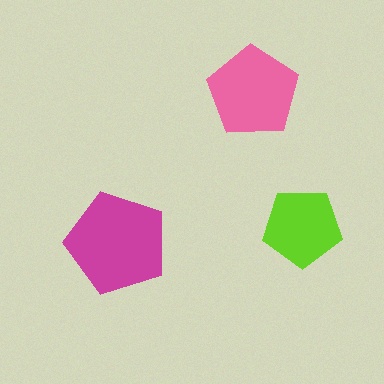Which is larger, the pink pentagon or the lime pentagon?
The pink one.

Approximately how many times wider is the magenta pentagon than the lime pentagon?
About 1.5 times wider.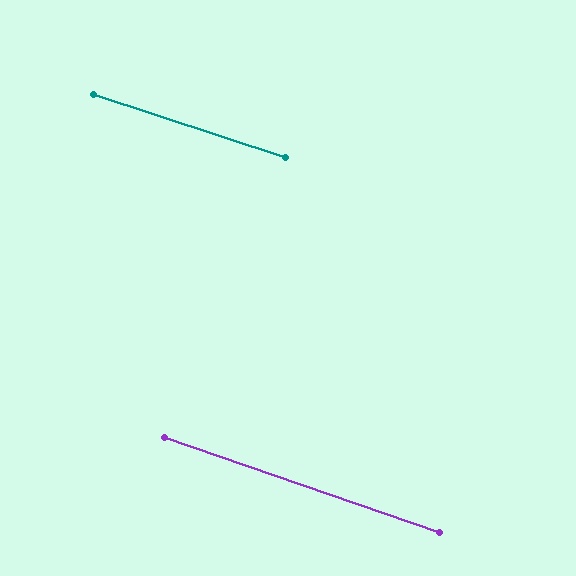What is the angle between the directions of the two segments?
Approximately 1 degree.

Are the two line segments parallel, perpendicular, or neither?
Parallel — their directions differ by only 1.0°.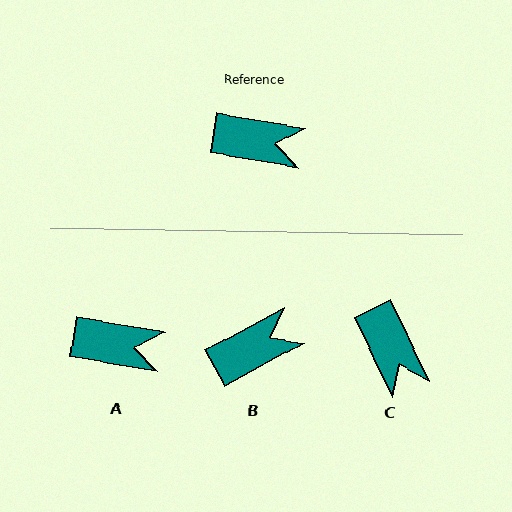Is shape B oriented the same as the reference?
No, it is off by about 38 degrees.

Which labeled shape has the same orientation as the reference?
A.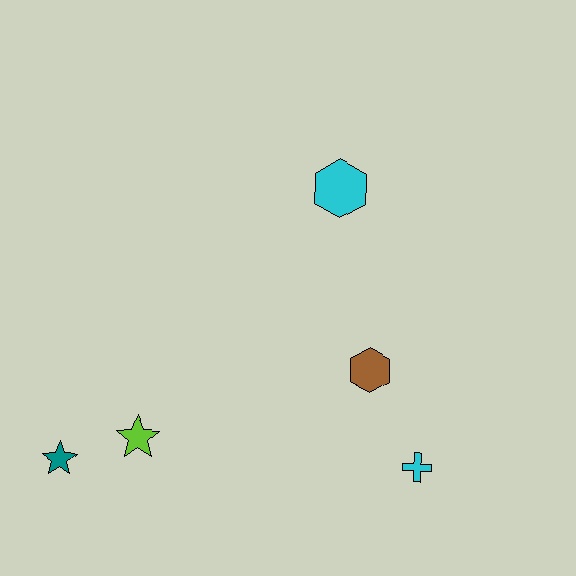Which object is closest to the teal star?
The lime star is closest to the teal star.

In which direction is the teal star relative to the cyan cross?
The teal star is to the left of the cyan cross.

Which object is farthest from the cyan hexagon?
The teal star is farthest from the cyan hexagon.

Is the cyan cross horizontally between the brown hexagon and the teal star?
No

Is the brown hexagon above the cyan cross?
Yes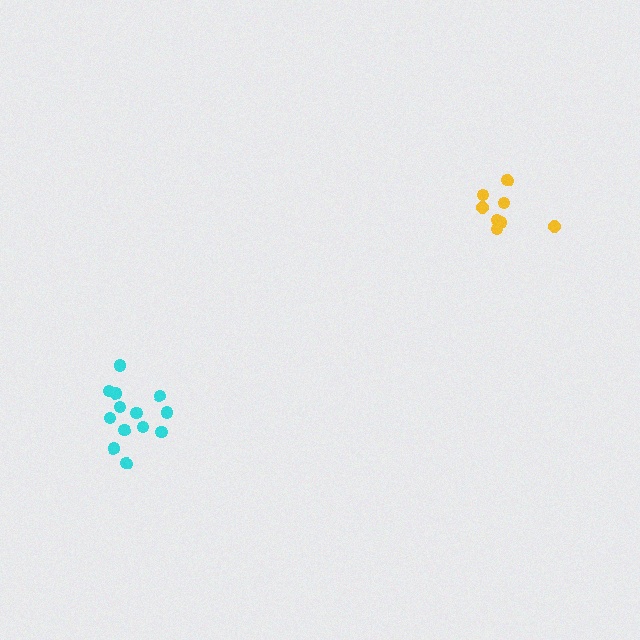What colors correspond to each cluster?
The clusters are colored: cyan, yellow.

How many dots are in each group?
Group 1: 13 dots, Group 2: 8 dots (21 total).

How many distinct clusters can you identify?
There are 2 distinct clusters.